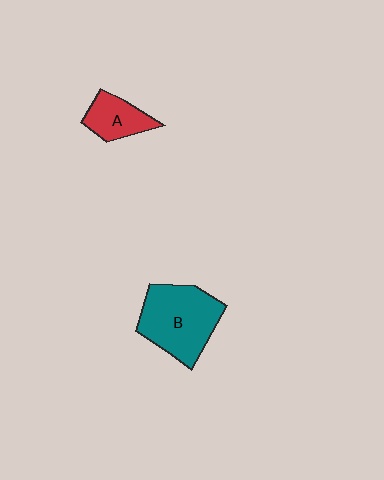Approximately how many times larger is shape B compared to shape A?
Approximately 2.1 times.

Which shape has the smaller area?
Shape A (red).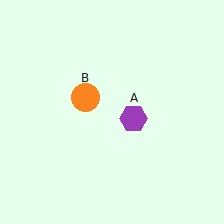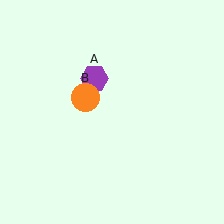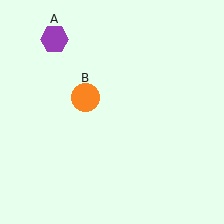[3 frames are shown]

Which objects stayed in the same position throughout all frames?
Orange circle (object B) remained stationary.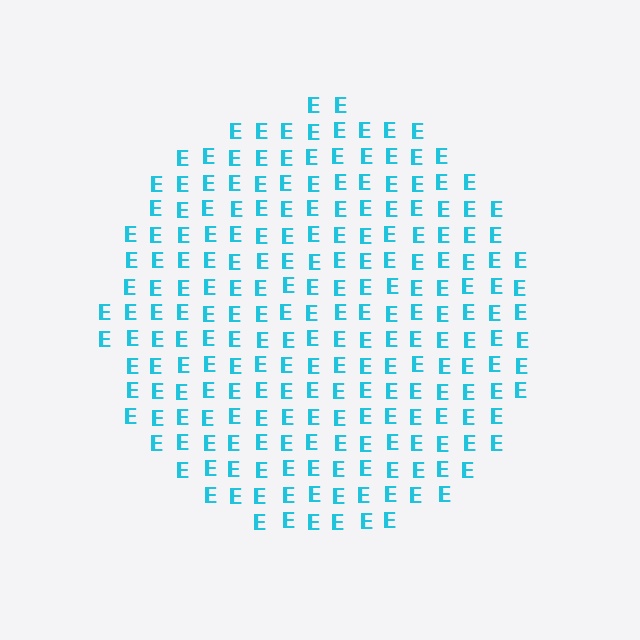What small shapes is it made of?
It is made of small letter E's.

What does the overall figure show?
The overall figure shows a circle.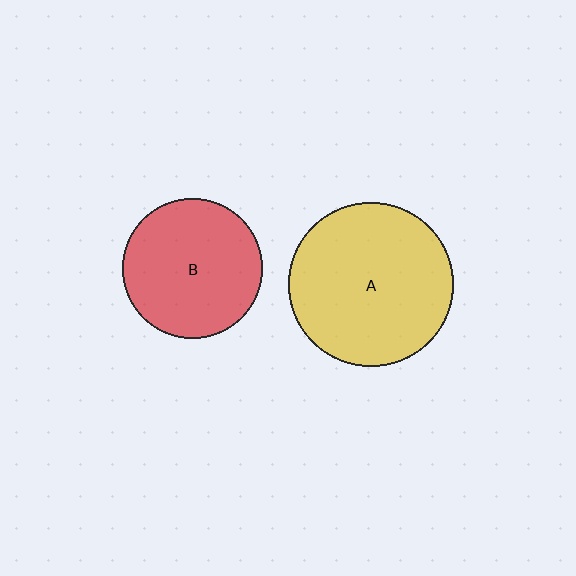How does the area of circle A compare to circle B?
Approximately 1.4 times.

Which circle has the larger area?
Circle A (yellow).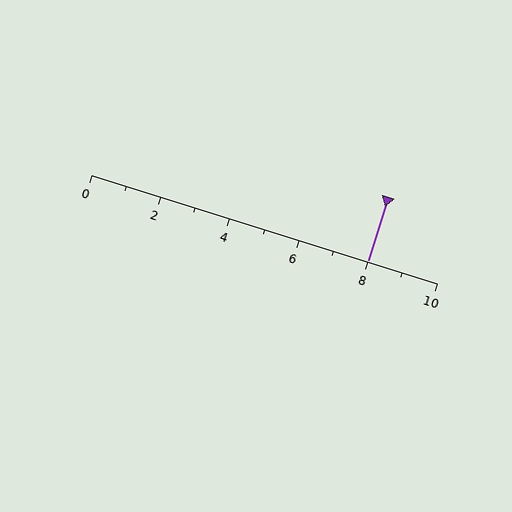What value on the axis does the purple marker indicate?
The marker indicates approximately 8.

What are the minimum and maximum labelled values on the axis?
The axis runs from 0 to 10.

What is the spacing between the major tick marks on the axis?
The major ticks are spaced 2 apart.